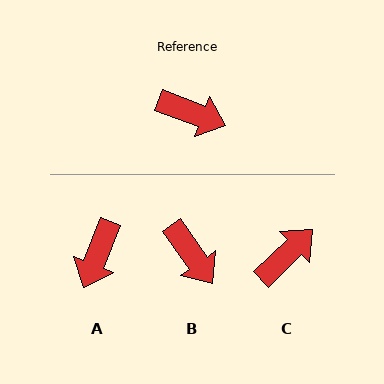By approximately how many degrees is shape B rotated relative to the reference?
Approximately 35 degrees clockwise.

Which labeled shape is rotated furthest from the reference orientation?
A, about 92 degrees away.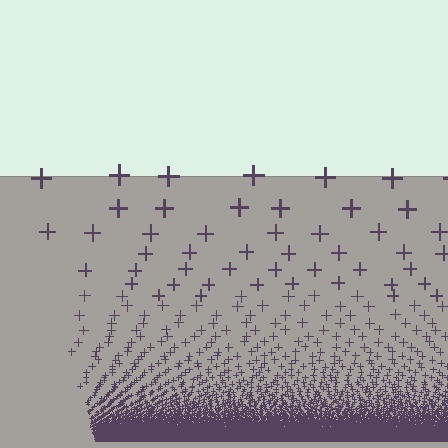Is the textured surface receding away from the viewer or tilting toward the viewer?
The surface appears to tilt toward the viewer. Texture elements get larger and sparser toward the top.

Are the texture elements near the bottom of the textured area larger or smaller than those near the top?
Smaller. The gradient is inverted — elements near the bottom are smaller and denser.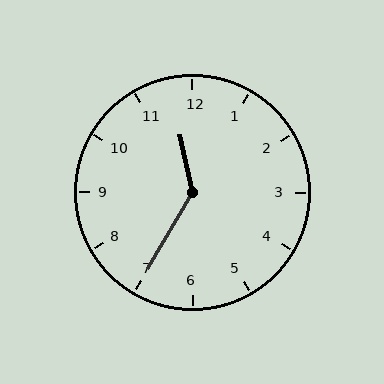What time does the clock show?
11:35.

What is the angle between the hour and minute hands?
Approximately 138 degrees.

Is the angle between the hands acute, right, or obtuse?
It is obtuse.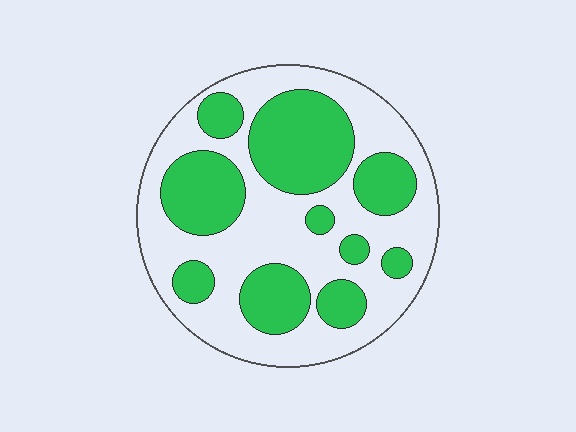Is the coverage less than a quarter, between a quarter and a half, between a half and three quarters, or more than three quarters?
Between a quarter and a half.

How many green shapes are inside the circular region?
10.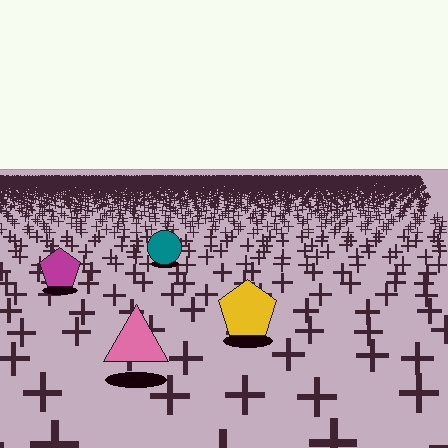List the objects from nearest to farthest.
From nearest to farthest: the pink triangle, the yellow pentagon, the magenta pentagon, the teal circle.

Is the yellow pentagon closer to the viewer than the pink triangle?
No. The pink triangle is closer — you can tell from the texture gradient: the ground texture is coarser near it.